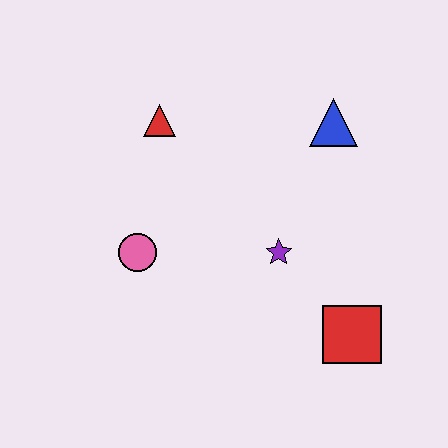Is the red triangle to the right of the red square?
No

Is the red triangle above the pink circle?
Yes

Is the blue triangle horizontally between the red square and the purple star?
Yes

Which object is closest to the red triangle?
The pink circle is closest to the red triangle.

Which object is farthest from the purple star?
The red triangle is farthest from the purple star.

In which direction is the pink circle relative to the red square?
The pink circle is to the left of the red square.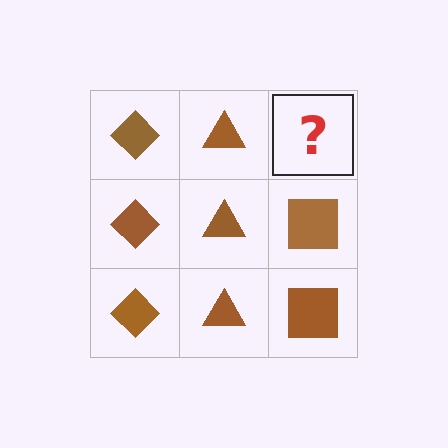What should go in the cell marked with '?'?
The missing cell should contain a brown square.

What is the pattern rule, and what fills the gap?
The rule is that each column has a consistent shape. The gap should be filled with a brown square.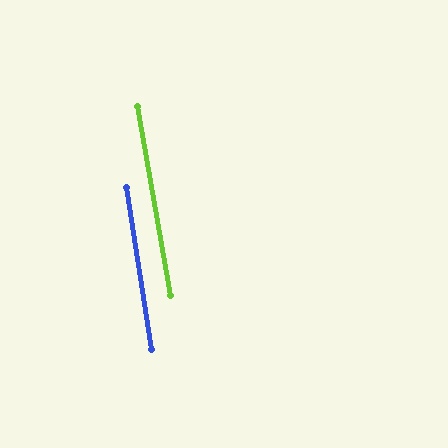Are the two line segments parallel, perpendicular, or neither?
Parallel — their directions differ by only 1.1°.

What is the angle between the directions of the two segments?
Approximately 1 degree.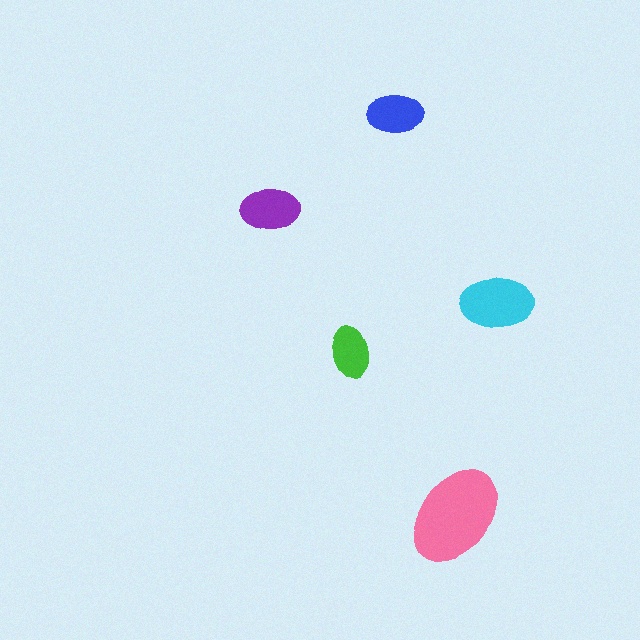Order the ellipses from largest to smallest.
the pink one, the cyan one, the purple one, the blue one, the green one.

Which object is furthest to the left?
The purple ellipse is leftmost.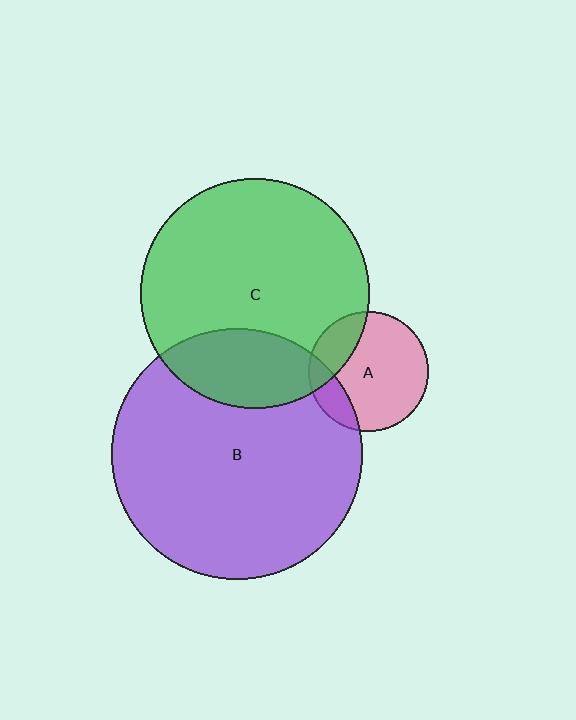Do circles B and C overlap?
Yes.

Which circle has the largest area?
Circle B (purple).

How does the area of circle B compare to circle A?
Approximately 4.3 times.